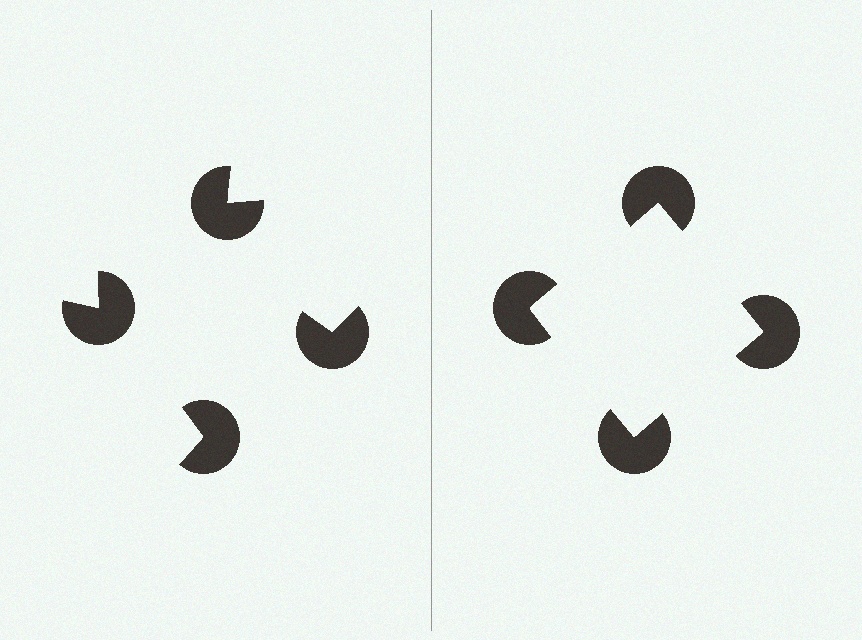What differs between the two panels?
The pac-man discs are positioned identically on both sides; only the wedge orientations differ. On the right they align to a square; on the left they are misaligned.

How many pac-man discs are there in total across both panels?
8 — 4 on each side.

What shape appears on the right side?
An illusory square.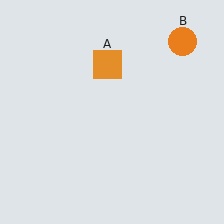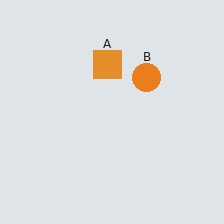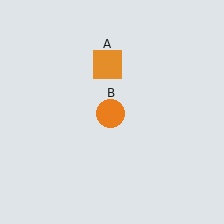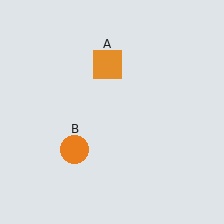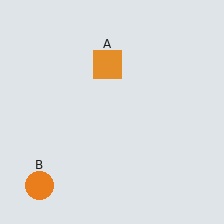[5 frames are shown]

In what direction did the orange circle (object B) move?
The orange circle (object B) moved down and to the left.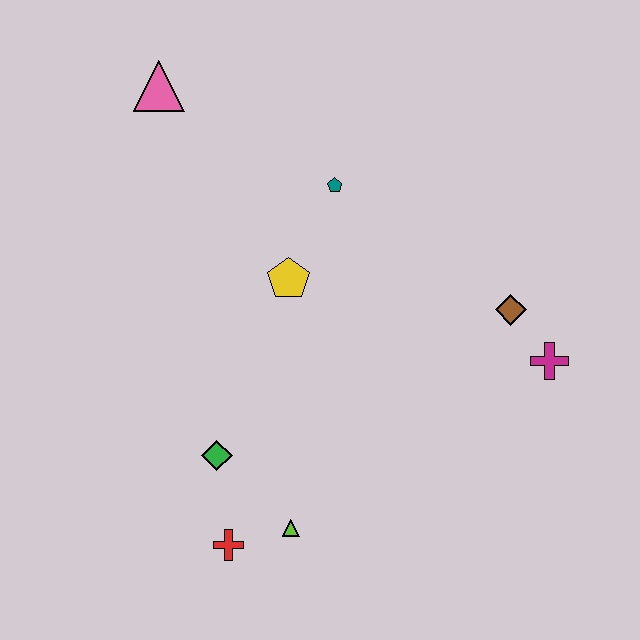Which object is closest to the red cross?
The lime triangle is closest to the red cross.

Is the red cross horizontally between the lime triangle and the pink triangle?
Yes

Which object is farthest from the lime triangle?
The pink triangle is farthest from the lime triangle.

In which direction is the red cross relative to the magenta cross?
The red cross is to the left of the magenta cross.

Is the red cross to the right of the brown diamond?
No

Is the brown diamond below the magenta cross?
No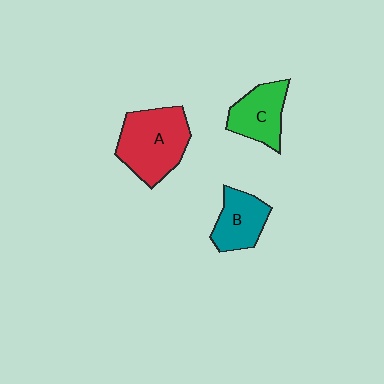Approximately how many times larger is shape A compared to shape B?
Approximately 1.6 times.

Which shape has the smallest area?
Shape B (teal).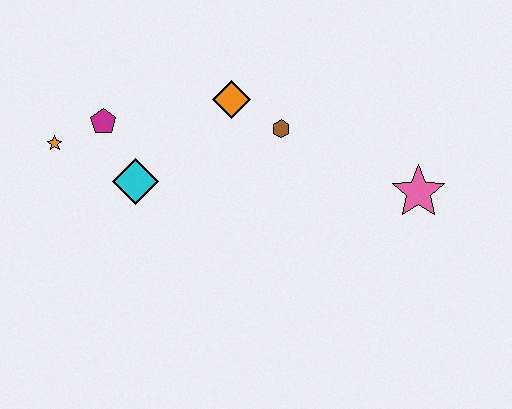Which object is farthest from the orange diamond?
The pink star is farthest from the orange diamond.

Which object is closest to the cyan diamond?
The magenta pentagon is closest to the cyan diamond.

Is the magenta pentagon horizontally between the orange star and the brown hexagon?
Yes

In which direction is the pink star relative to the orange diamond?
The pink star is to the right of the orange diamond.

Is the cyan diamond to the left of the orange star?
No